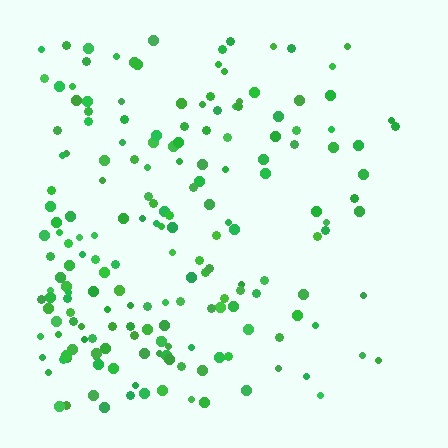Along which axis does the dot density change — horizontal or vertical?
Horizontal.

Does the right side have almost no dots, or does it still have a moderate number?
Still a moderate number, just noticeably fewer than the left.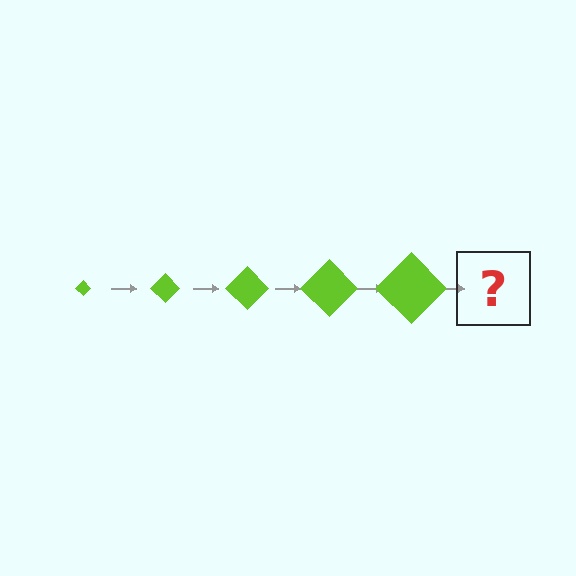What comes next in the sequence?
The next element should be a lime diamond, larger than the previous one.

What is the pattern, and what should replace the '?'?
The pattern is that the diamond gets progressively larger each step. The '?' should be a lime diamond, larger than the previous one.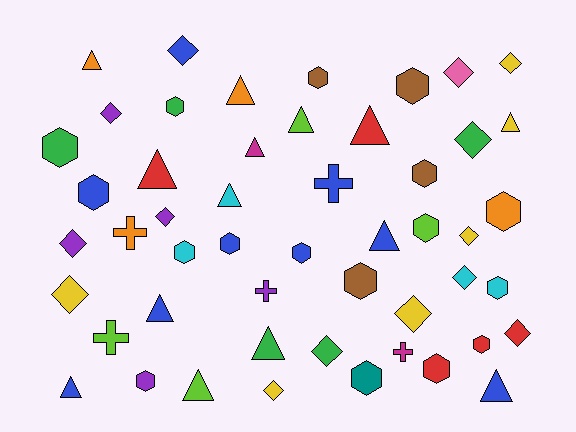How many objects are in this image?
There are 50 objects.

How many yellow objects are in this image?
There are 6 yellow objects.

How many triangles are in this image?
There are 14 triangles.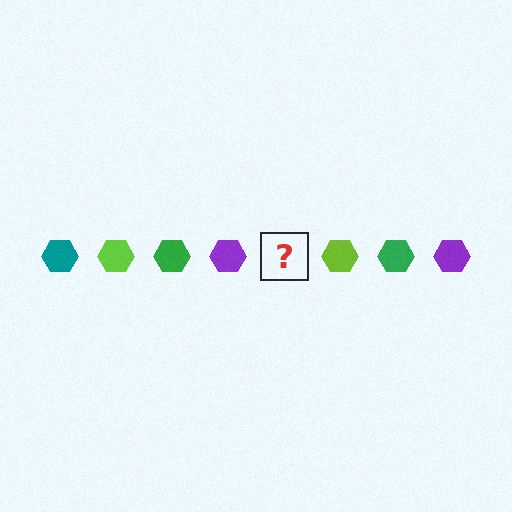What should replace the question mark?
The question mark should be replaced with a teal hexagon.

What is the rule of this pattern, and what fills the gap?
The rule is that the pattern cycles through teal, lime, green, purple hexagons. The gap should be filled with a teal hexagon.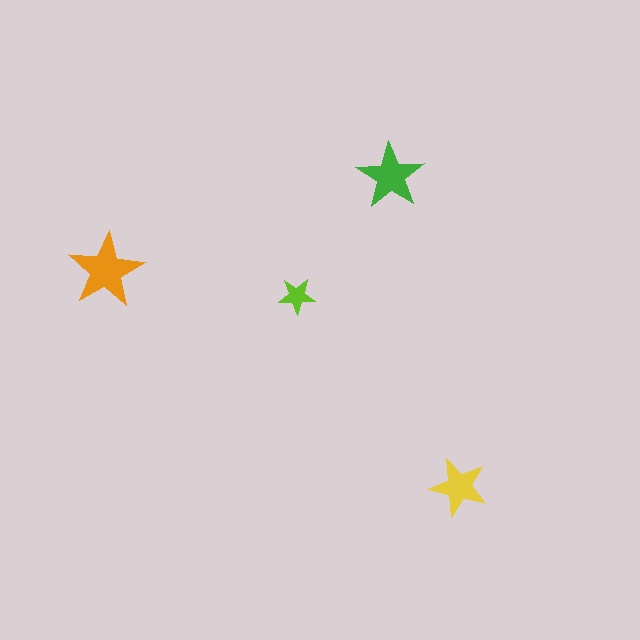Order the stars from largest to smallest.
the orange one, the green one, the yellow one, the lime one.